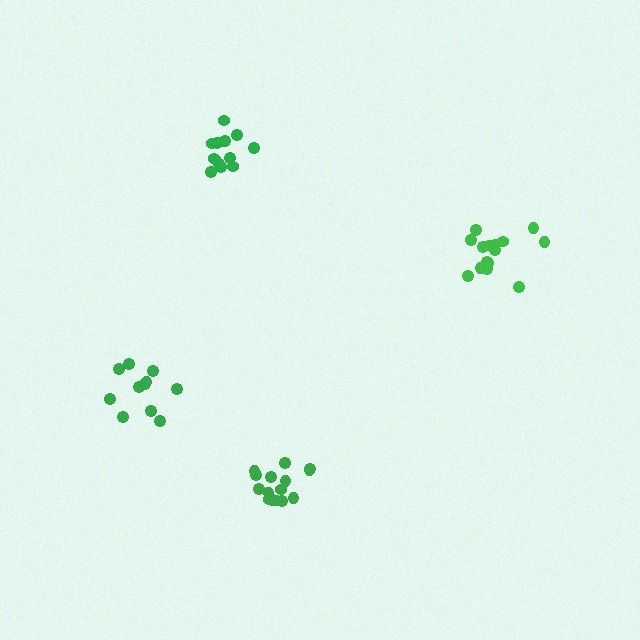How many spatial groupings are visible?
There are 4 spatial groupings.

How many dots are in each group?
Group 1: 11 dots, Group 2: 15 dots, Group 3: 14 dots, Group 4: 15 dots (55 total).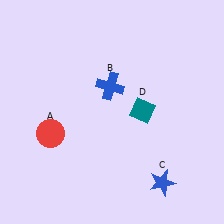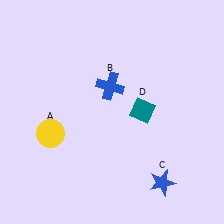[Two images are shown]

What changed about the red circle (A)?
In Image 1, A is red. In Image 2, it changed to yellow.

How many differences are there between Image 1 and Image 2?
There is 1 difference between the two images.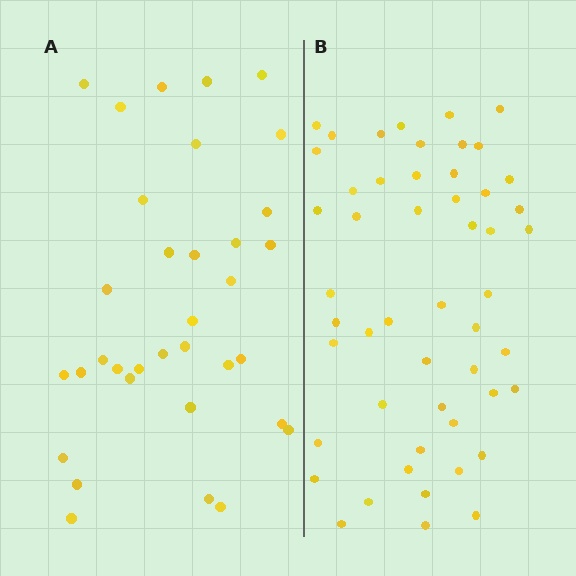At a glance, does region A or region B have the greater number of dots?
Region B (the right region) has more dots.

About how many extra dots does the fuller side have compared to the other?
Region B has approximately 15 more dots than region A.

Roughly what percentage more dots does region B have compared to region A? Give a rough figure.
About 50% more.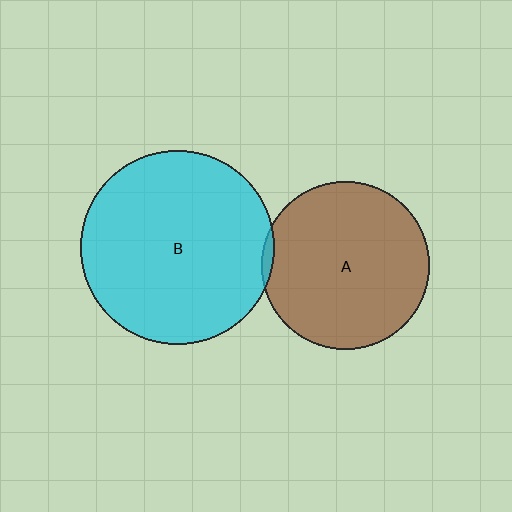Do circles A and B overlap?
Yes.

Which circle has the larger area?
Circle B (cyan).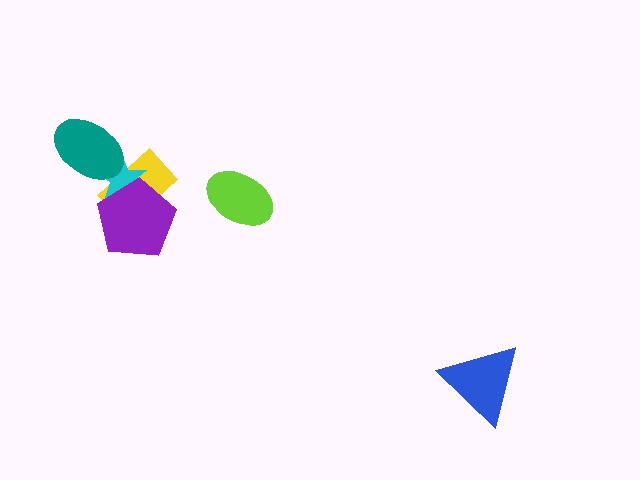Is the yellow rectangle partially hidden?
Yes, it is partially covered by another shape.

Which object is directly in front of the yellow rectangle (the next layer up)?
The cyan star is directly in front of the yellow rectangle.